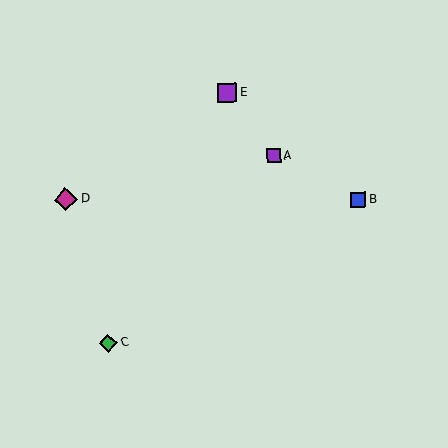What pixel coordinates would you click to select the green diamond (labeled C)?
Click at (108, 343) to select the green diamond C.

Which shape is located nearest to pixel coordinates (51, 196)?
The magenta diamond (labeled D) at (66, 199) is nearest to that location.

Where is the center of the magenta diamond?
The center of the magenta diamond is at (66, 199).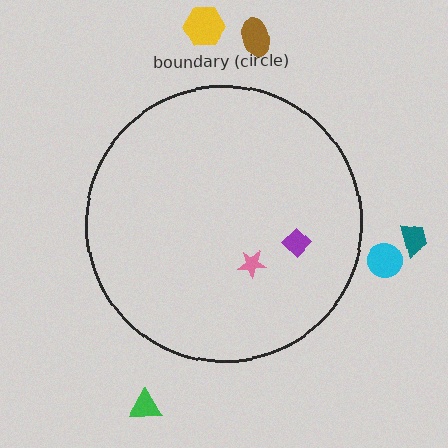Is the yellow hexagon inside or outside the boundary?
Outside.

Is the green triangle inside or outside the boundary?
Outside.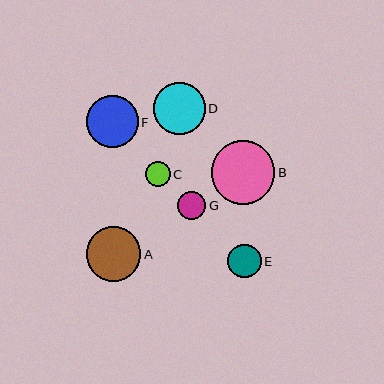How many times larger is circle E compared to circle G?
Circle E is approximately 1.2 times the size of circle G.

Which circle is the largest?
Circle B is the largest with a size of approximately 63 pixels.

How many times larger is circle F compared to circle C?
Circle F is approximately 2.1 times the size of circle C.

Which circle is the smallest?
Circle C is the smallest with a size of approximately 25 pixels.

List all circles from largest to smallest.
From largest to smallest: B, A, F, D, E, G, C.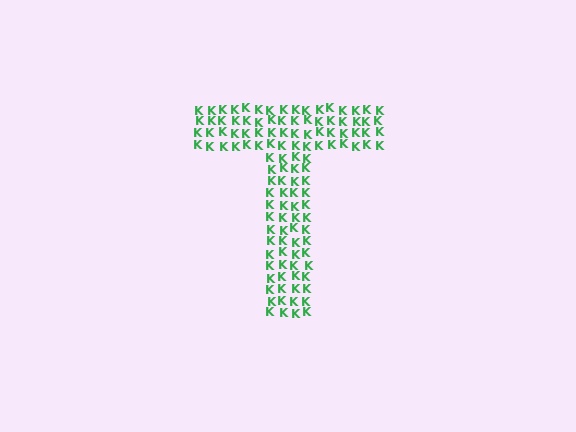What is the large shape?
The large shape is the letter T.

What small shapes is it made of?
It is made of small letter K's.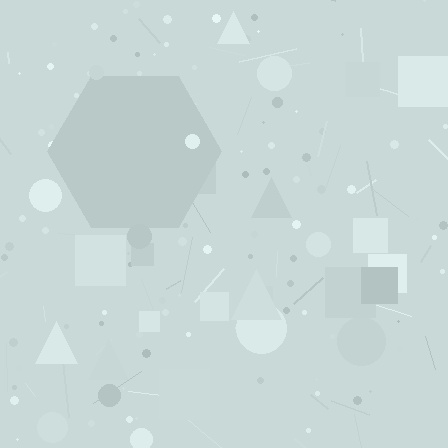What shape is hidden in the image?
A hexagon is hidden in the image.